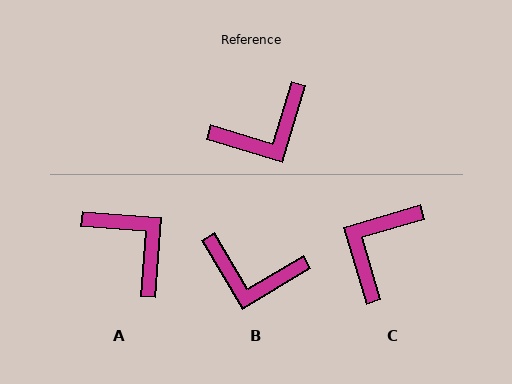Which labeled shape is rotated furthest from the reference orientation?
C, about 147 degrees away.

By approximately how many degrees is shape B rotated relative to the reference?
Approximately 42 degrees clockwise.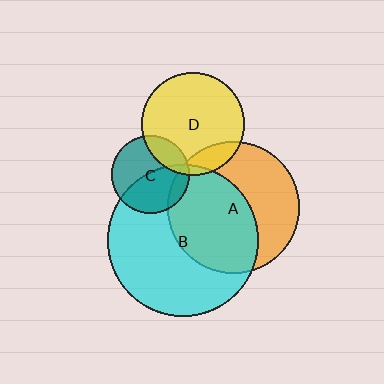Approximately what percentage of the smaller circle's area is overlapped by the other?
Approximately 20%.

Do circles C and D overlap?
Yes.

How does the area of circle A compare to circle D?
Approximately 1.6 times.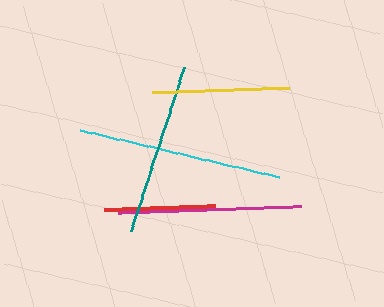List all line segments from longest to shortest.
From longest to shortest: cyan, magenta, teal, yellow, red.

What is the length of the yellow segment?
The yellow segment is approximately 137 pixels long.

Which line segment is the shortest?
The red line is the shortest at approximately 111 pixels.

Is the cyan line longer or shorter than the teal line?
The cyan line is longer than the teal line.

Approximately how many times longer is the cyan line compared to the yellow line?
The cyan line is approximately 1.5 times the length of the yellow line.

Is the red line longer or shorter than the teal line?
The teal line is longer than the red line.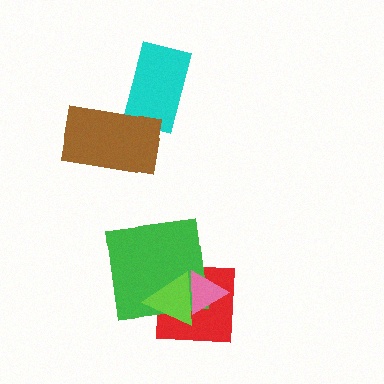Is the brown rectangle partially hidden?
No, no other shape covers it.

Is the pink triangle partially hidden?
Yes, it is partially covered by another shape.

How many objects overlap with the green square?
3 objects overlap with the green square.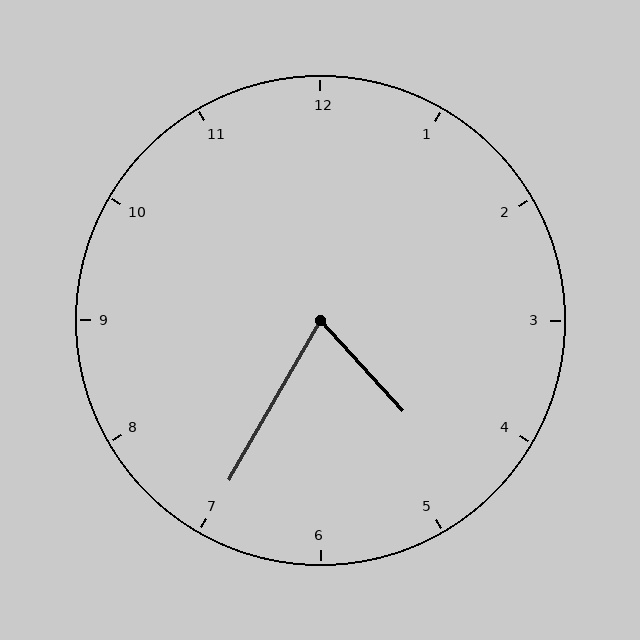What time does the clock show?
4:35.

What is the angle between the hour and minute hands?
Approximately 72 degrees.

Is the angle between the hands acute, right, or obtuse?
It is acute.